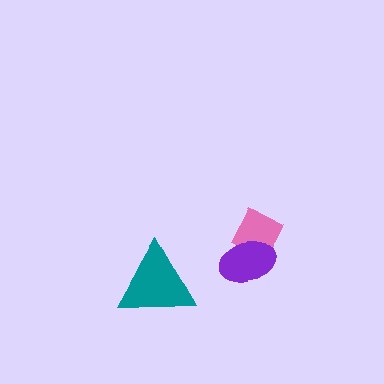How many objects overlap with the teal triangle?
0 objects overlap with the teal triangle.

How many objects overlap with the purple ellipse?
1 object overlaps with the purple ellipse.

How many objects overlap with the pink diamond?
1 object overlaps with the pink diamond.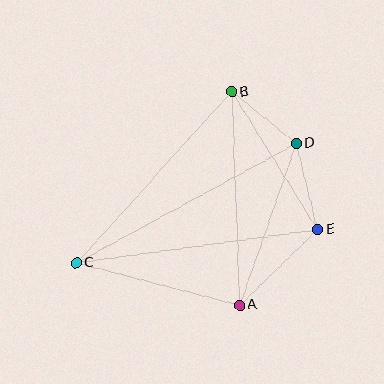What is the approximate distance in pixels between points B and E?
The distance between B and E is approximately 162 pixels.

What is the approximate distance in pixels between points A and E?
The distance between A and E is approximately 109 pixels.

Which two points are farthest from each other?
Points C and D are farthest from each other.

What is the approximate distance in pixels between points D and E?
The distance between D and E is approximately 89 pixels.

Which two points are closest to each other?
Points B and D are closest to each other.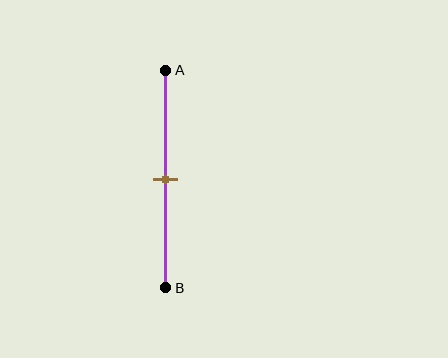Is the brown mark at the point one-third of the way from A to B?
No, the mark is at about 50% from A, not at the 33% one-third point.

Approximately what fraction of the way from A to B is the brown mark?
The brown mark is approximately 50% of the way from A to B.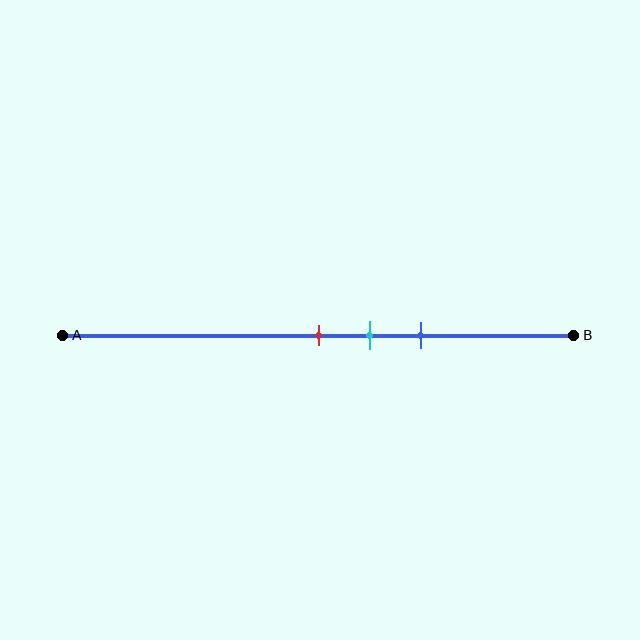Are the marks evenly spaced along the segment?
Yes, the marks are approximately evenly spaced.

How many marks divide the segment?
There are 3 marks dividing the segment.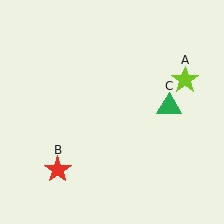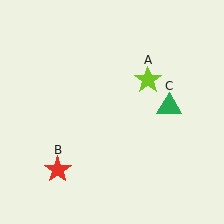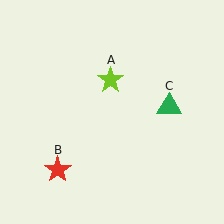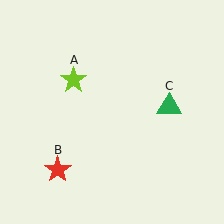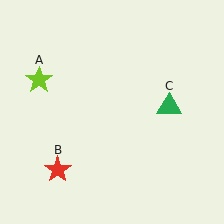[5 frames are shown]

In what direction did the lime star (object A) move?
The lime star (object A) moved left.